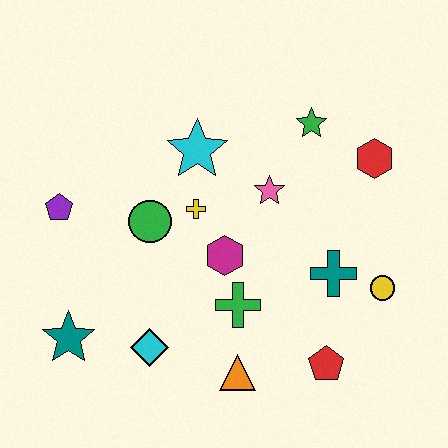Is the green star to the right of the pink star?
Yes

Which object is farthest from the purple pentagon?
The yellow circle is farthest from the purple pentagon.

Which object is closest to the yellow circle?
The teal cross is closest to the yellow circle.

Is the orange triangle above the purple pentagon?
No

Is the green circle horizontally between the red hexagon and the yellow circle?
No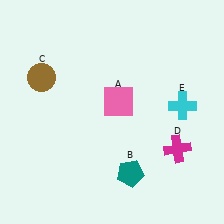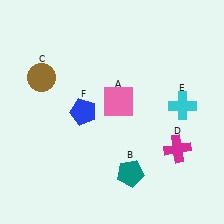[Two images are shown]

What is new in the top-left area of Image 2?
A blue pentagon (F) was added in the top-left area of Image 2.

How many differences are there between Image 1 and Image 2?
There is 1 difference between the two images.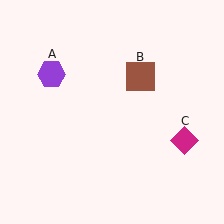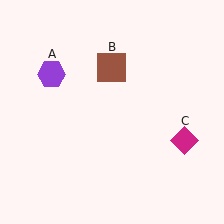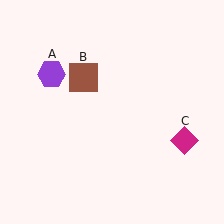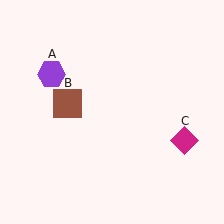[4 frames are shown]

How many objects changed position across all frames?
1 object changed position: brown square (object B).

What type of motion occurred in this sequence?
The brown square (object B) rotated counterclockwise around the center of the scene.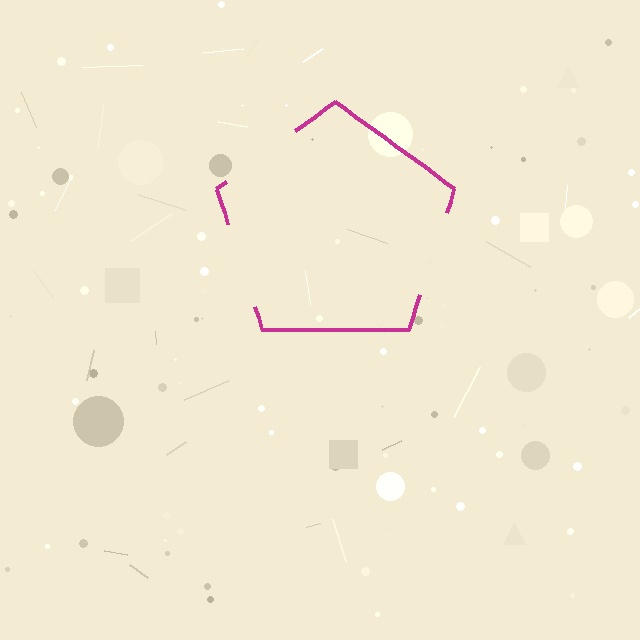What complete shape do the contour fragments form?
The contour fragments form a pentagon.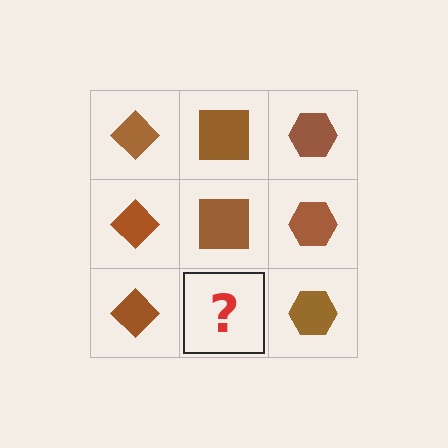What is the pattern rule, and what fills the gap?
The rule is that each column has a consistent shape. The gap should be filled with a brown square.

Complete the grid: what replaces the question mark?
The question mark should be replaced with a brown square.